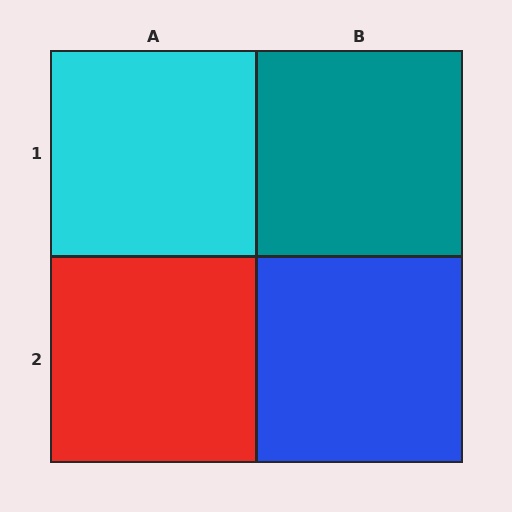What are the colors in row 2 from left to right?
Red, blue.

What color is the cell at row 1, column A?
Cyan.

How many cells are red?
1 cell is red.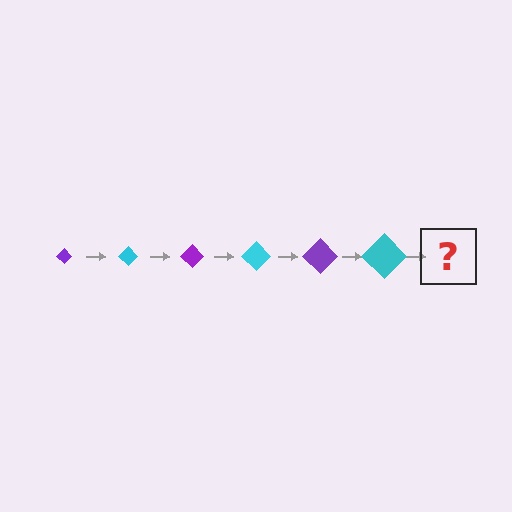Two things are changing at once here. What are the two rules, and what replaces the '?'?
The two rules are that the diamond grows larger each step and the color cycles through purple and cyan. The '?' should be a purple diamond, larger than the previous one.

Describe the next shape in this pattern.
It should be a purple diamond, larger than the previous one.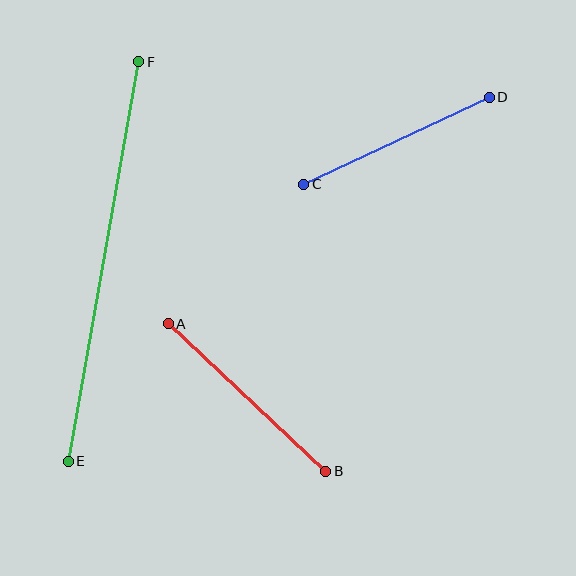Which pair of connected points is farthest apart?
Points E and F are farthest apart.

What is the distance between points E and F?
The distance is approximately 405 pixels.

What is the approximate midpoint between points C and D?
The midpoint is at approximately (397, 141) pixels.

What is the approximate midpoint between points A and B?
The midpoint is at approximately (247, 397) pixels.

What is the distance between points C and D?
The distance is approximately 205 pixels.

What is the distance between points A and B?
The distance is approximately 216 pixels.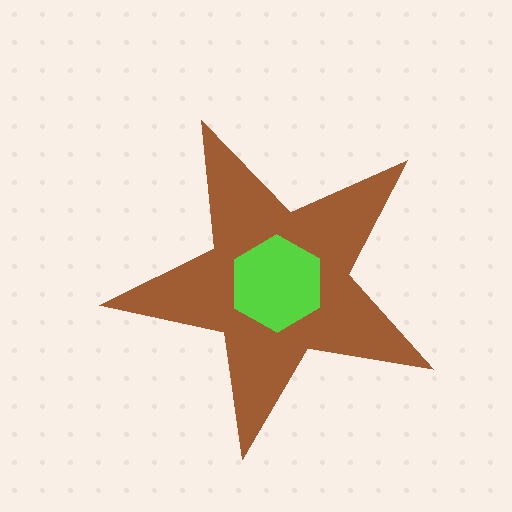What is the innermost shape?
The lime hexagon.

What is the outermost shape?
The brown star.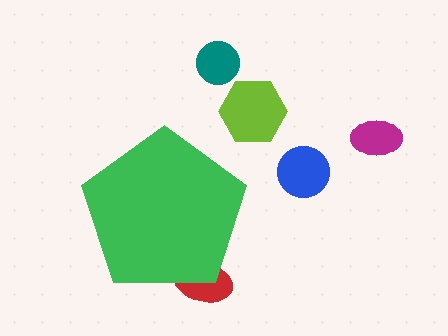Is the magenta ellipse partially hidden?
No, the magenta ellipse is fully visible.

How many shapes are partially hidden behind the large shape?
1 shape is partially hidden.